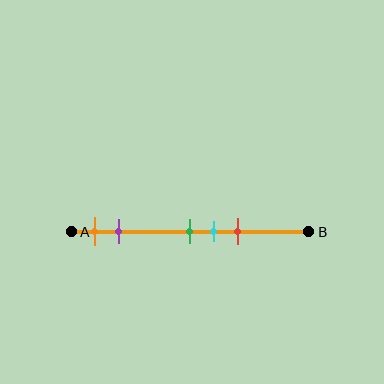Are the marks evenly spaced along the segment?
No, the marks are not evenly spaced.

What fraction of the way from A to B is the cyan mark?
The cyan mark is approximately 60% (0.6) of the way from A to B.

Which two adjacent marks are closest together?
The green and cyan marks are the closest adjacent pair.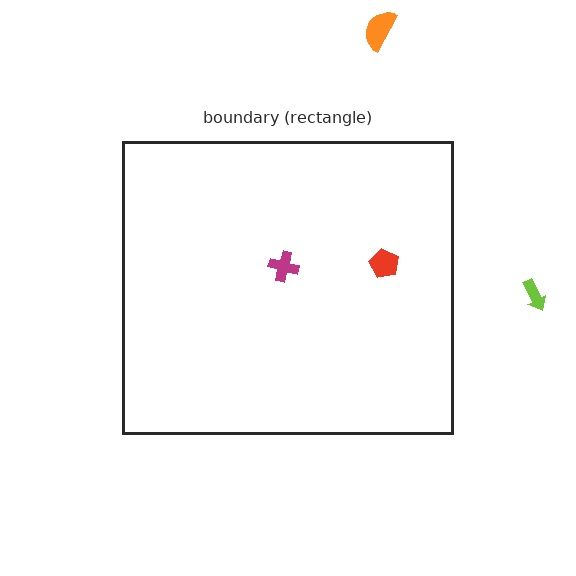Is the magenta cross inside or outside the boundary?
Inside.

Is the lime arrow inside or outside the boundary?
Outside.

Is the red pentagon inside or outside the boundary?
Inside.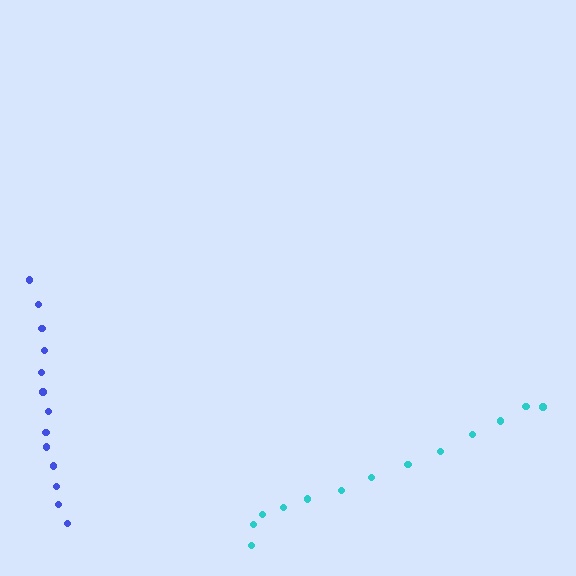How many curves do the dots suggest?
There are 2 distinct paths.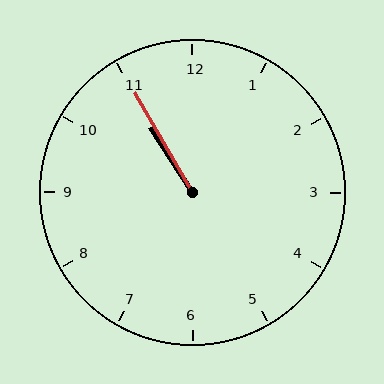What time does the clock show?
10:55.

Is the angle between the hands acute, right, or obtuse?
It is acute.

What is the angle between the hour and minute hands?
Approximately 2 degrees.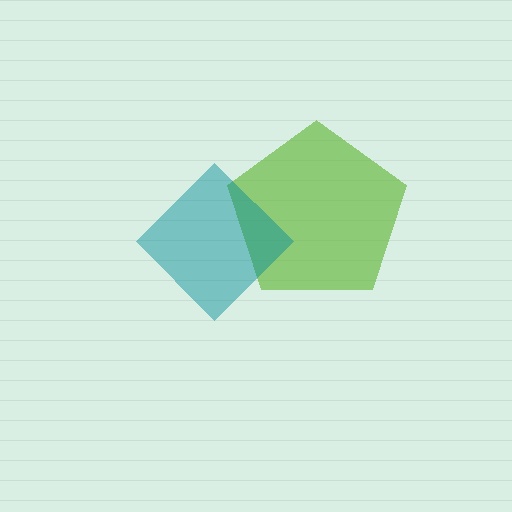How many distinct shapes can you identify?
There are 2 distinct shapes: a lime pentagon, a teal diamond.